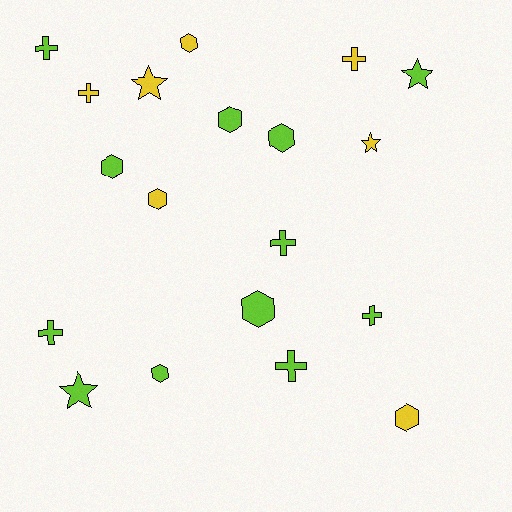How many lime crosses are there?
There are 5 lime crosses.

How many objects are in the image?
There are 19 objects.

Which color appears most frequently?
Lime, with 12 objects.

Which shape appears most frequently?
Hexagon, with 8 objects.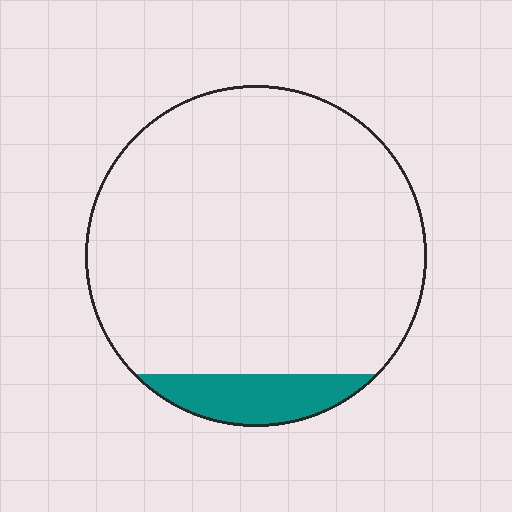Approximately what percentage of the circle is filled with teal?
Approximately 10%.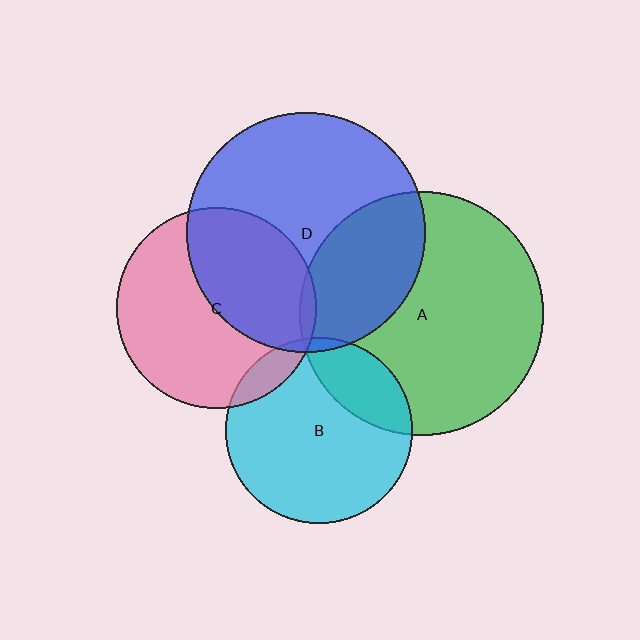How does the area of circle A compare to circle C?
Approximately 1.5 times.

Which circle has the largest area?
Circle A (green).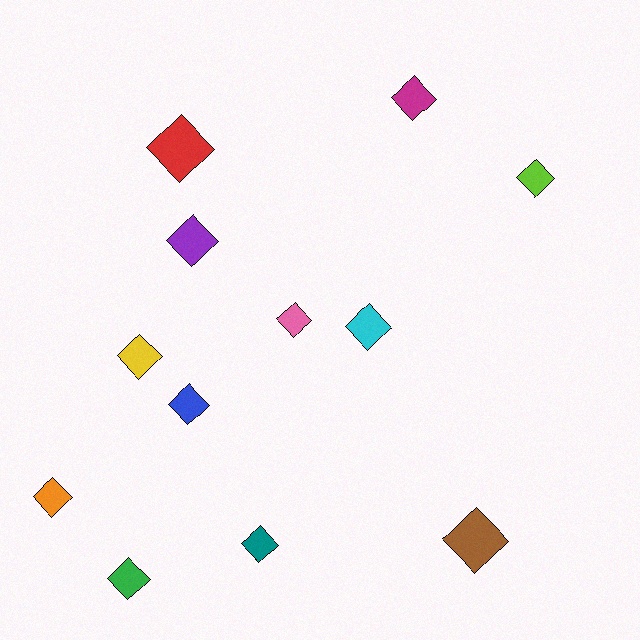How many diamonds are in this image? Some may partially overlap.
There are 12 diamonds.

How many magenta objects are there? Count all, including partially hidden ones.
There is 1 magenta object.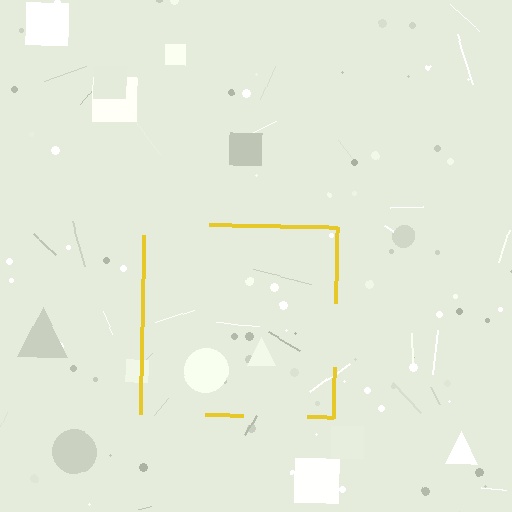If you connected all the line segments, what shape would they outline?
They would outline a square.